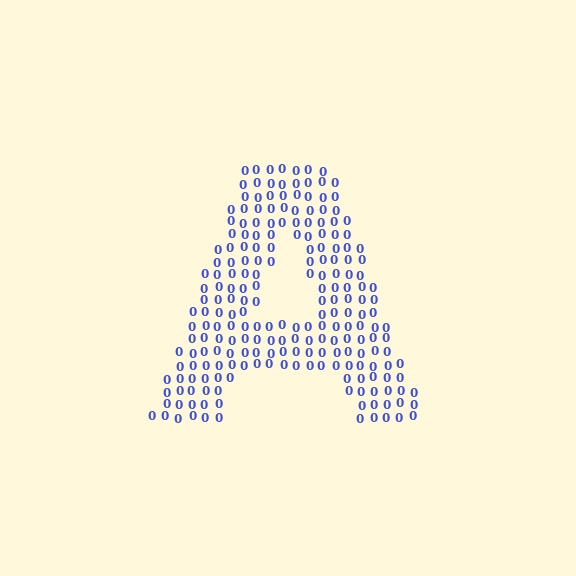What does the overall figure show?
The overall figure shows the letter A.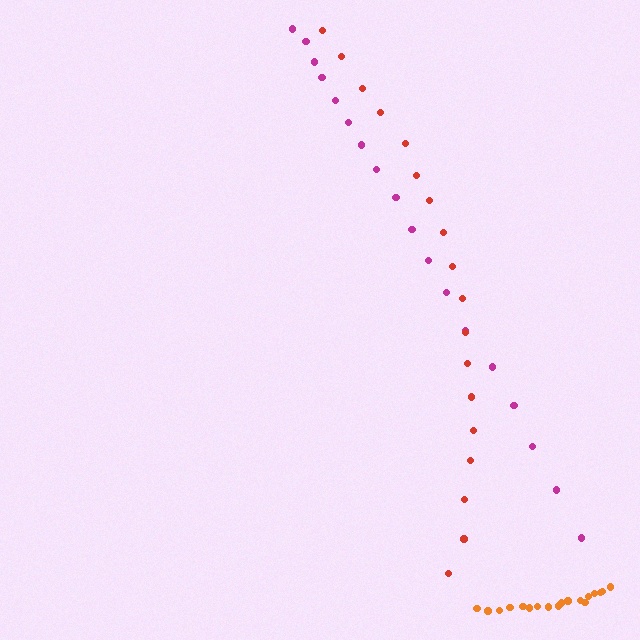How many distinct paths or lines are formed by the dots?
There are 3 distinct paths.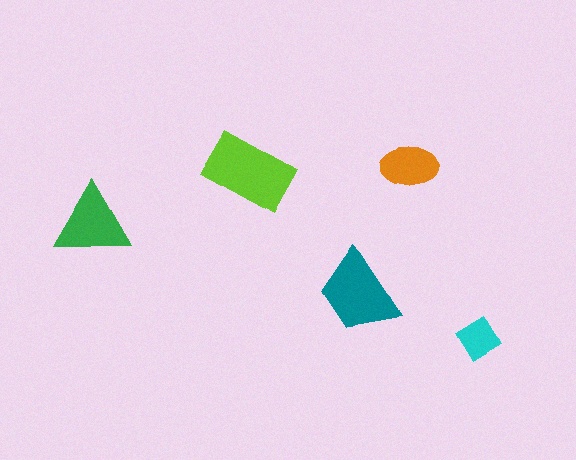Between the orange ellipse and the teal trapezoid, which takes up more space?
The teal trapezoid.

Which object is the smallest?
The cyan diamond.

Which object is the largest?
The lime rectangle.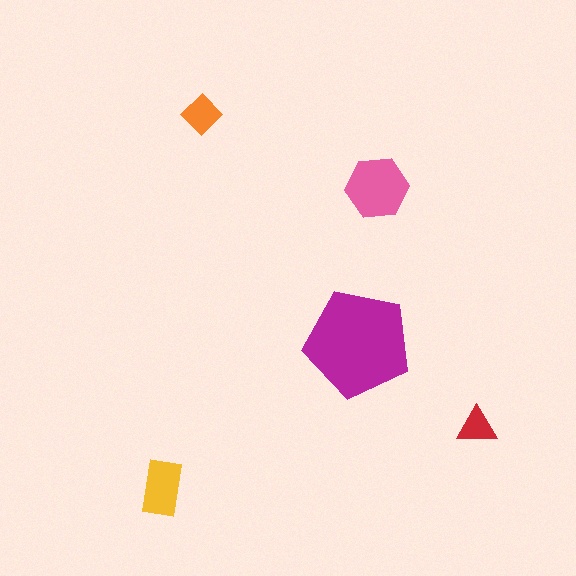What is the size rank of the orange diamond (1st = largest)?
4th.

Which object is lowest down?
The yellow rectangle is bottommost.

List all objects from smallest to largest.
The red triangle, the orange diamond, the yellow rectangle, the pink hexagon, the magenta pentagon.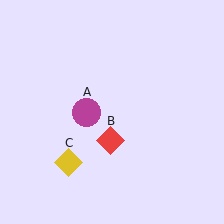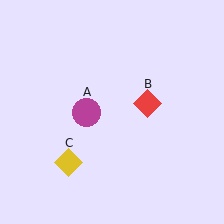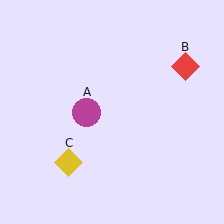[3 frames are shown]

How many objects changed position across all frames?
1 object changed position: red diamond (object B).